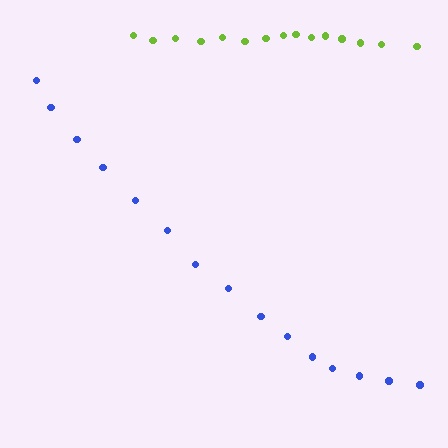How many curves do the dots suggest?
There are 2 distinct paths.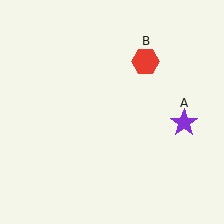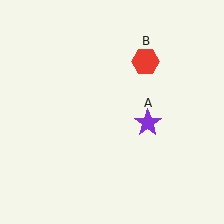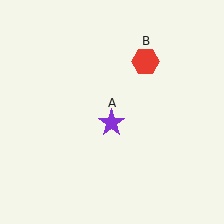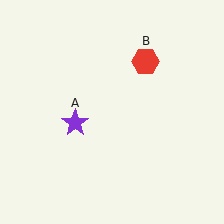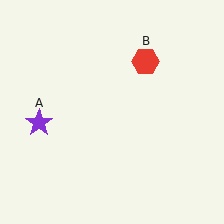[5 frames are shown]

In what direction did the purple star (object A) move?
The purple star (object A) moved left.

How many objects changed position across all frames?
1 object changed position: purple star (object A).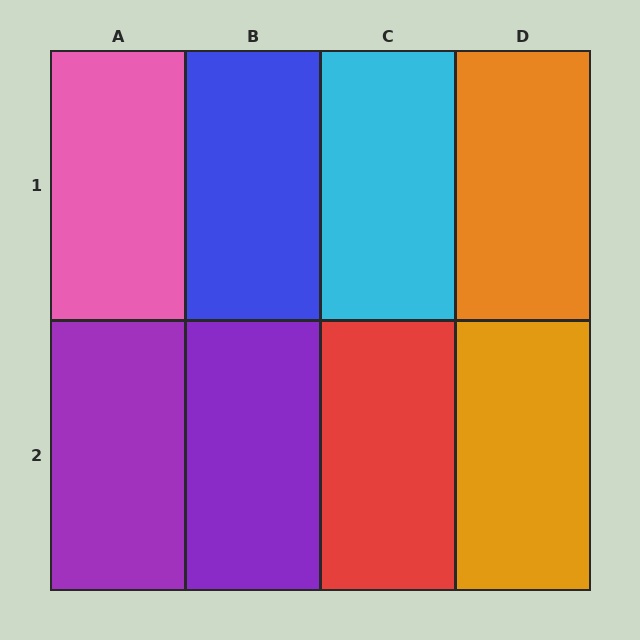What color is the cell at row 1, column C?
Cyan.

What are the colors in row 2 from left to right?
Purple, purple, red, orange.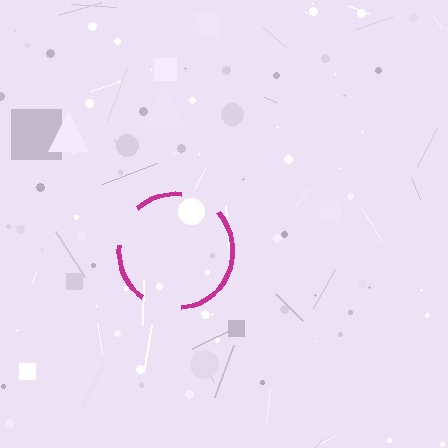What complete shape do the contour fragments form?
The contour fragments form a circle.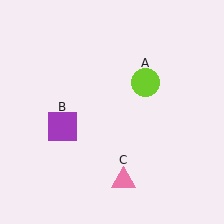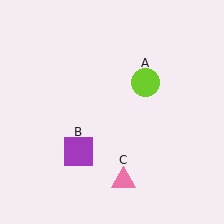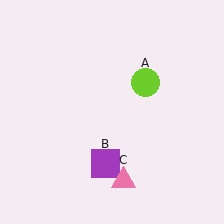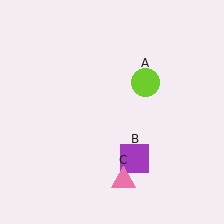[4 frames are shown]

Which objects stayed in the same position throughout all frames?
Lime circle (object A) and pink triangle (object C) remained stationary.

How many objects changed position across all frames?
1 object changed position: purple square (object B).